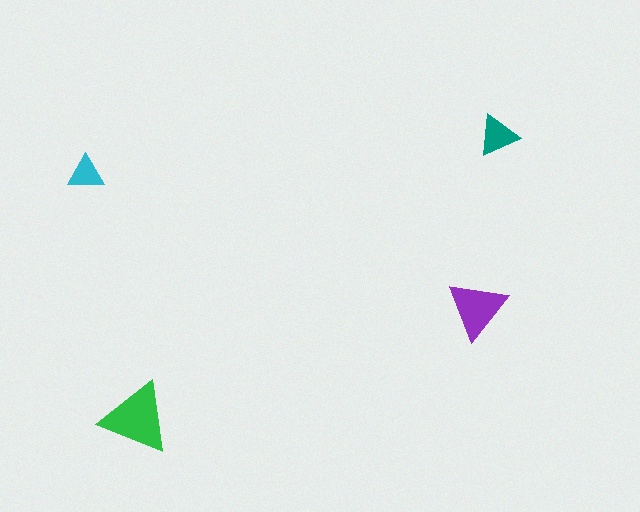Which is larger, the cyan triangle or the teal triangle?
The teal one.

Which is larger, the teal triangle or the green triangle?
The green one.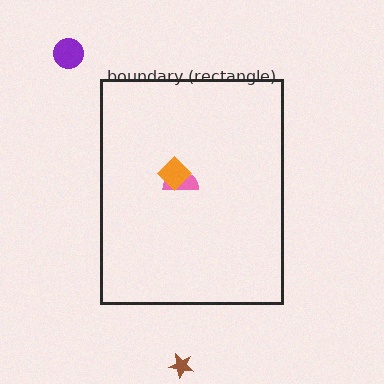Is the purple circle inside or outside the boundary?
Outside.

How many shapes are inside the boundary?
2 inside, 2 outside.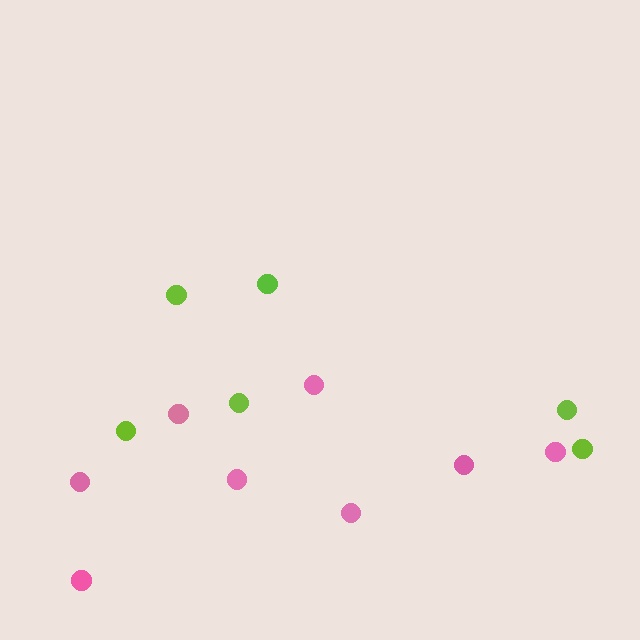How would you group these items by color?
There are 2 groups: one group of pink circles (8) and one group of lime circles (6).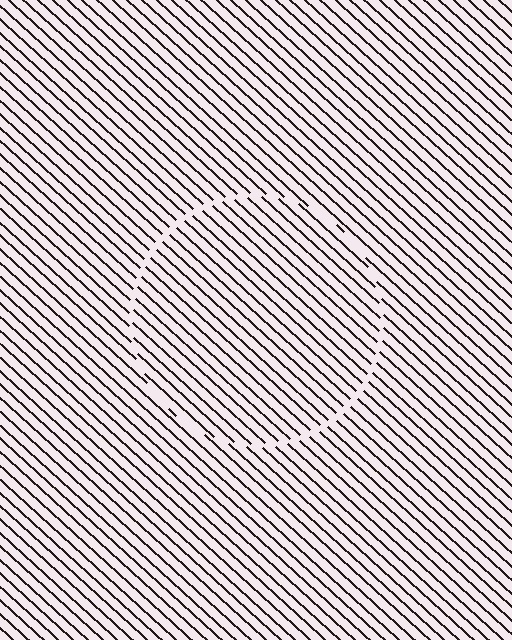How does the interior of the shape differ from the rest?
The interior of the shape contains the same grating, shifted by half a period — the contour is defined by the phase discontinuity where line-ends from the inner and outer gratings abut.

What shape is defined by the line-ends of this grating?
An illusory circle. The interior of the shape contains the same grating, shifted by half a period — the contour is defined by the phase discontinuity where line-ends from the inner and outer gratings abut.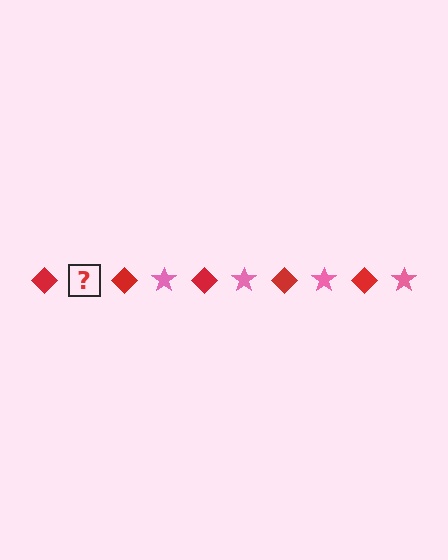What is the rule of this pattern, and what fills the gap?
The rule is that the pattern alternates between red diamond and pink star. The gap should be filled with a pink star.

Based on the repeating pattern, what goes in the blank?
The blank should be a pink star.